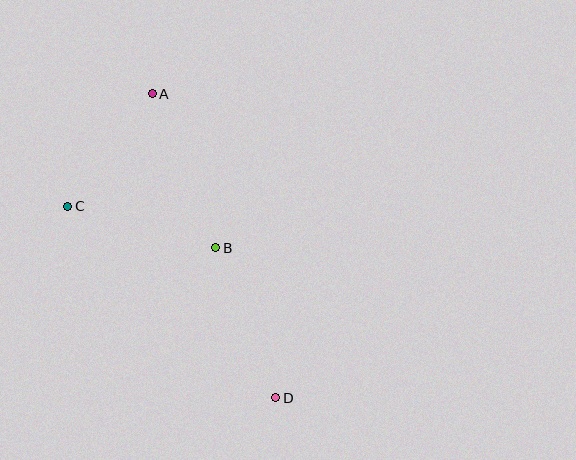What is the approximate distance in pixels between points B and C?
The distance between B and C is approximately 154 pixels.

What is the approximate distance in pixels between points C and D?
The distance between C and D is approximately 283 pixels.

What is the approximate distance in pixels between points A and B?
The distance between A and B is approximately 167 pixels.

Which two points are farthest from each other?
Points A and D are farthest from each other.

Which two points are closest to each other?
Points A and C are closest to each other.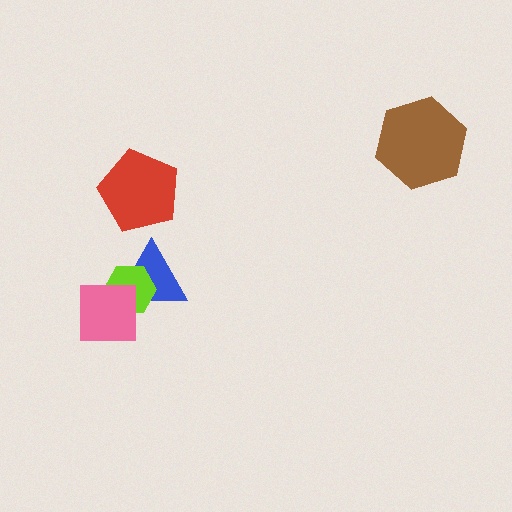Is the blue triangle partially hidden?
Yes, it is partially covered by another shape.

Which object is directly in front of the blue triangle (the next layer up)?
The lime hexagon is directly in front of the blue triangle.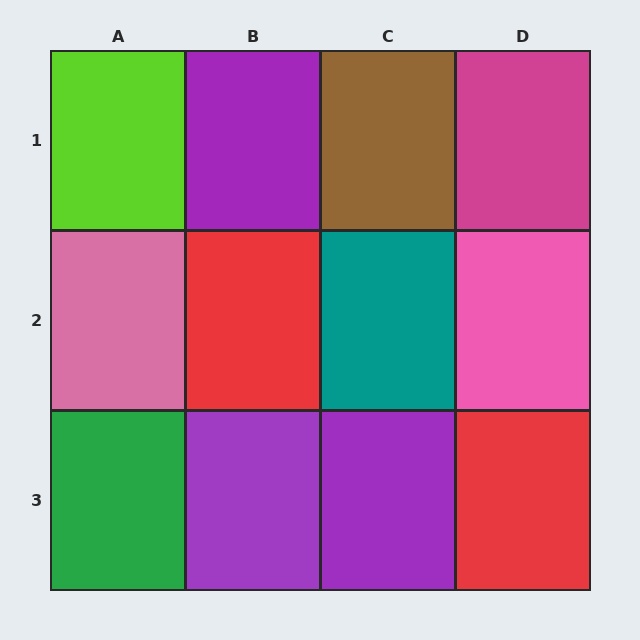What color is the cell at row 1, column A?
Lime.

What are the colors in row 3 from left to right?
Green, purple, purple, red.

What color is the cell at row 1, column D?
Magenta.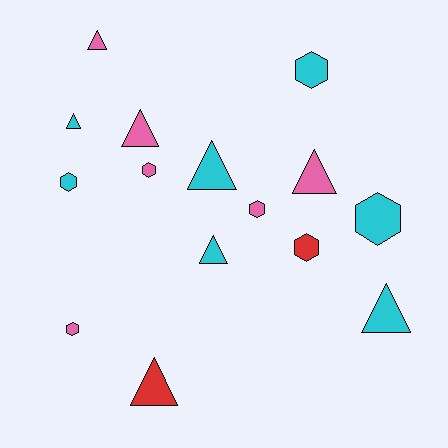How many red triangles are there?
There is 1 red triangle.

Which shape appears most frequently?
Triangle, with 8 objects.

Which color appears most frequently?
Cyan, with 7 objects.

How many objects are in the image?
There are 15 objects.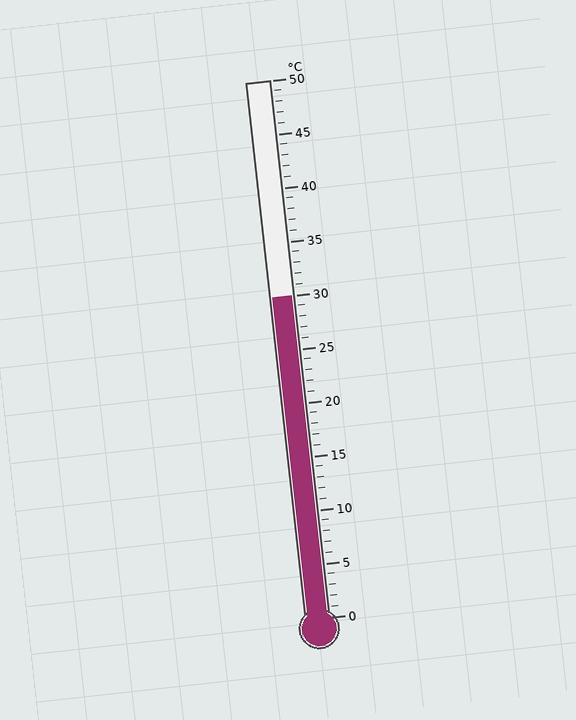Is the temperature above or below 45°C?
The temperature is below 45°C.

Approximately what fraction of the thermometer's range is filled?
The thermometer is filled to approximately 60% of its range.